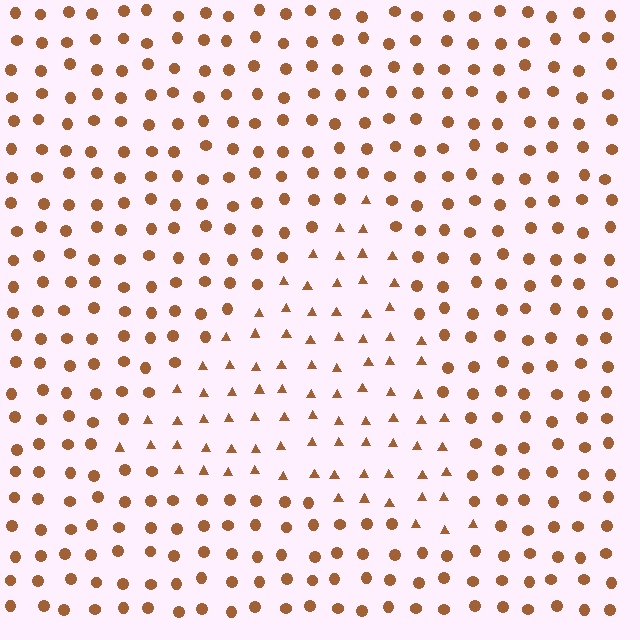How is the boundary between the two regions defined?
The boundary is defined by a change in element shape: triangles inside vs. circles outside. All elements share the same color and spacing.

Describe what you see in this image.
The image is filled with small brown elements arranged in a uniform grid. A triangle-shaped region contains triangles, while the surrounding area contains circles. The boundary is defined purely by the change in element shape.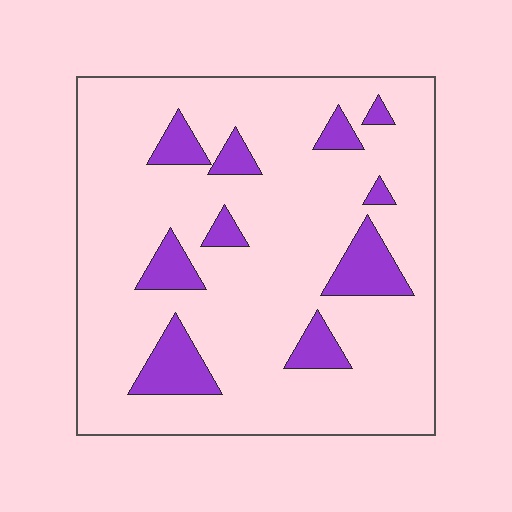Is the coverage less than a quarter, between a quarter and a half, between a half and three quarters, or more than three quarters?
Less than a quarter.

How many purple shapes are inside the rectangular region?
10.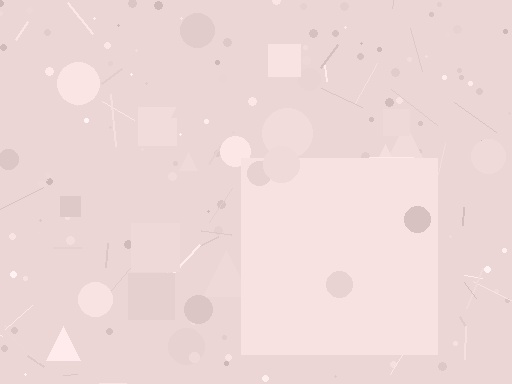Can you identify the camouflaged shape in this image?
The camouflaged shape is a square.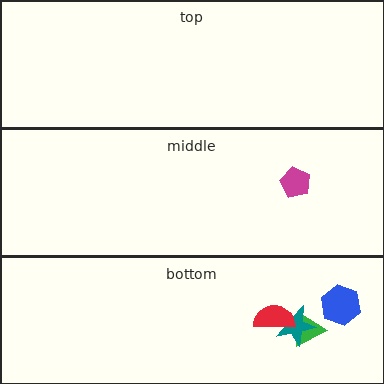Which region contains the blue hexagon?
The bottom region.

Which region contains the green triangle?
The bottom region.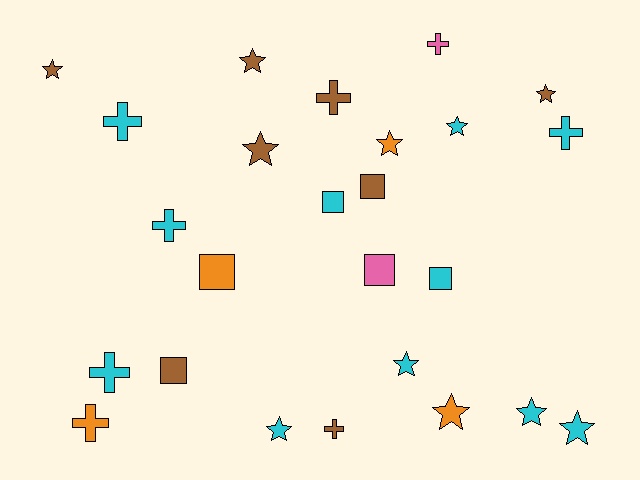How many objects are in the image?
There are 25 objects.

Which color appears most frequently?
Cyan, with 11 objects.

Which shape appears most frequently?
Star, with 11 objects.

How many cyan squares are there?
There are 2 cyan squares.